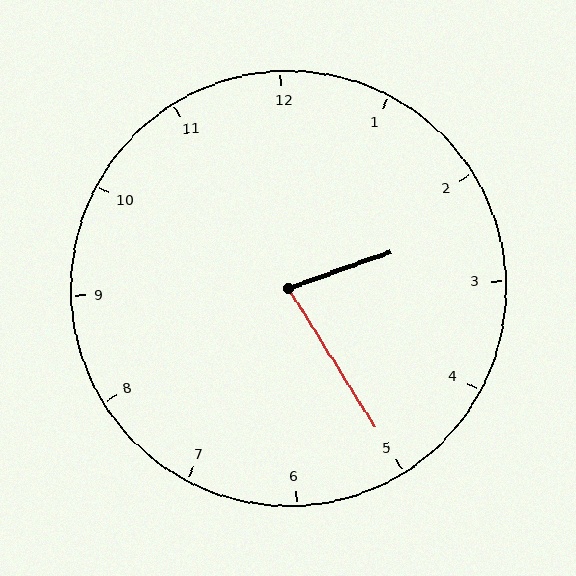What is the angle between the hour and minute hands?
Approximately 78 degrees.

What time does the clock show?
2:25.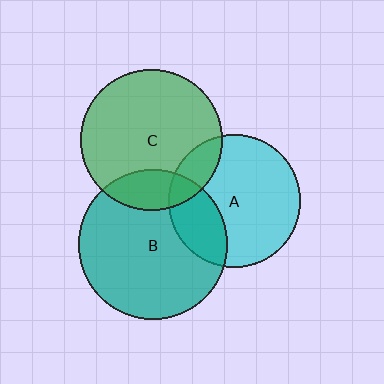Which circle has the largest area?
Circle B (teal).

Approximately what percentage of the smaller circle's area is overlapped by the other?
Approximately 20%.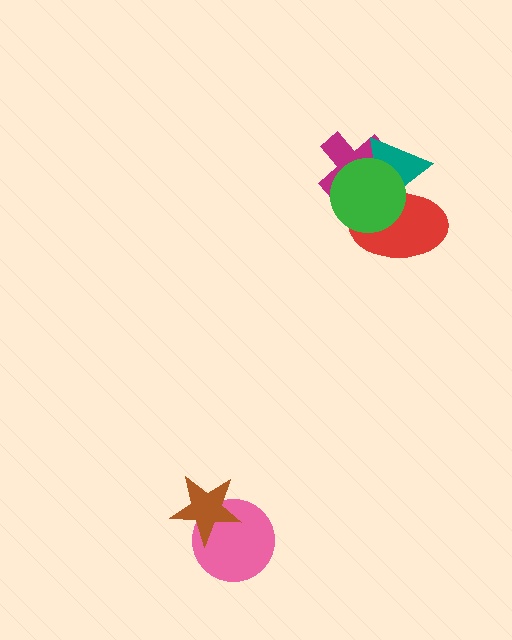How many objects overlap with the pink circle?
1 object overlaps with the pink circle.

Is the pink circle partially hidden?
Yes, it is partially covered by another shape.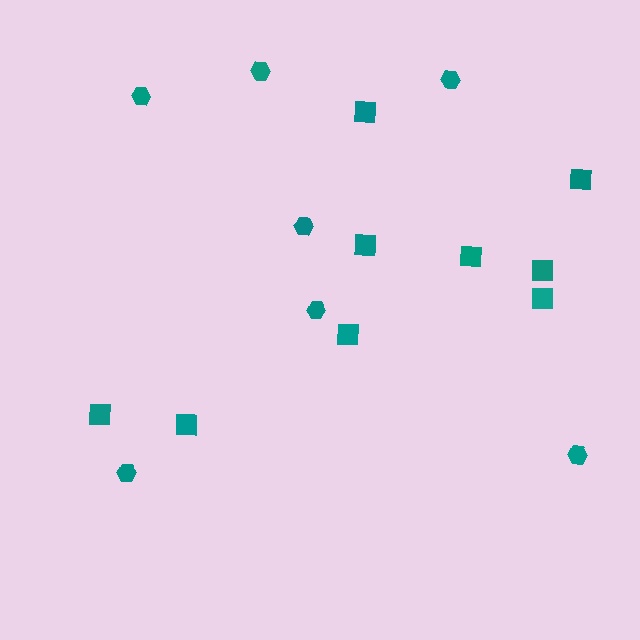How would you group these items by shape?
There are 2 groups: one group of hexagons (7) and one group of squares (9).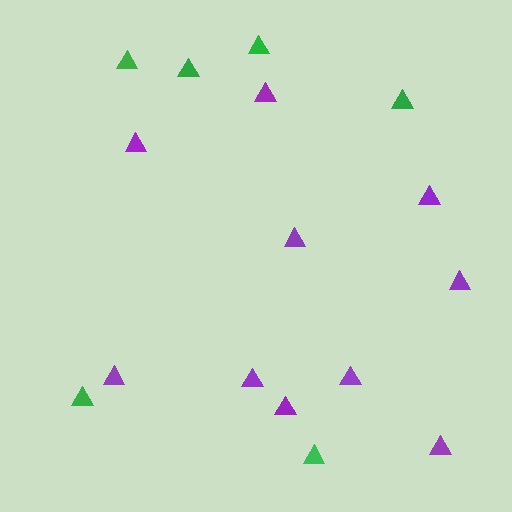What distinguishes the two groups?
There are 2 groups: one group of purple triangles (10) and one group of green triangles (6).